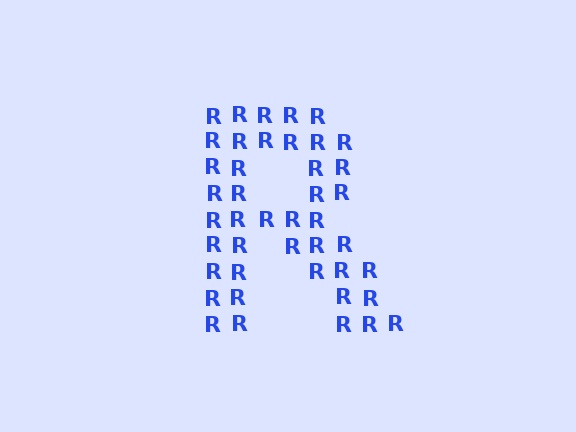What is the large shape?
The large shape is the letter R.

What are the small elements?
The small elements are letter R's.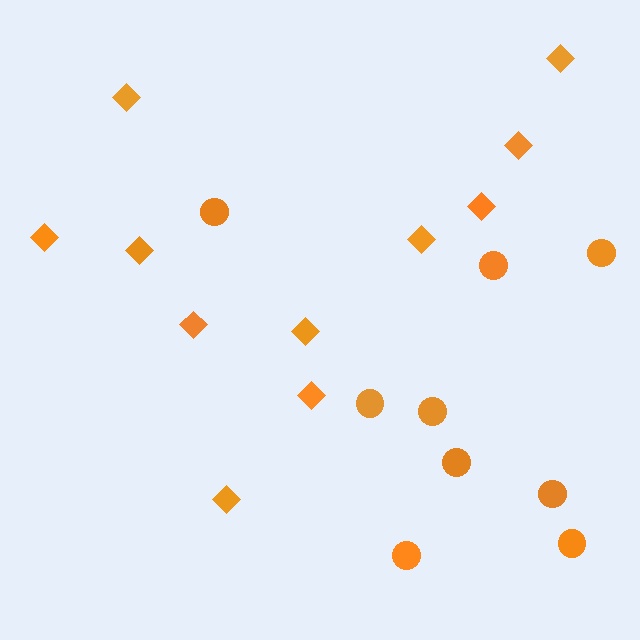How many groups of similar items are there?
There are 2 groups: one group of circles (9) and one group of diamonds (11).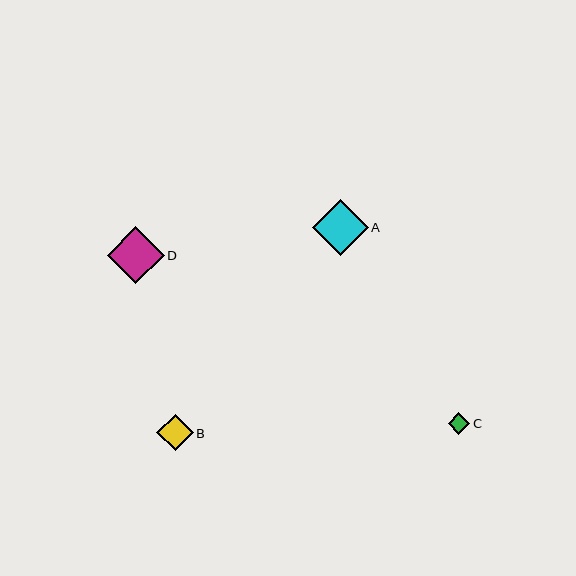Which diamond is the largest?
Diamond D is the largest with a size of approximately 57 pixels.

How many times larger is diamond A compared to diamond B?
Diamond A is approximately 1.5 times the size of diamond B.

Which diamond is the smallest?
Diamond C is the smallest with a size of approximately 21 pixels.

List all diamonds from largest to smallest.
From largest to smallest: D, A, B, C.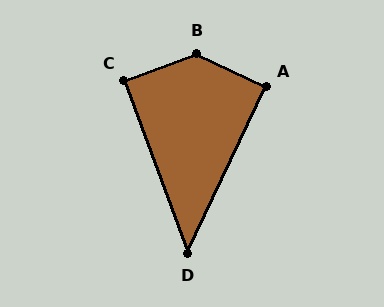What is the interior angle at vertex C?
Approximately 90 degrees (approximately right).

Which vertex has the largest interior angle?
B, at approximately 135 degrees.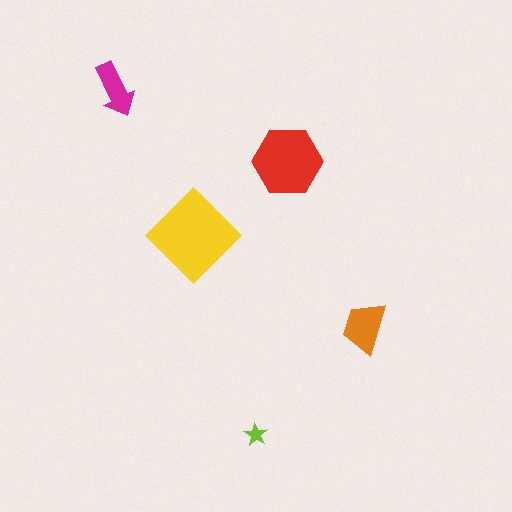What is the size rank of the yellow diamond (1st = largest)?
1st.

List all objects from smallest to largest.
The lime star, the magenta arrow, the orange trapezoid, the red hexagon, the yellow diamond.